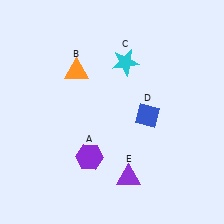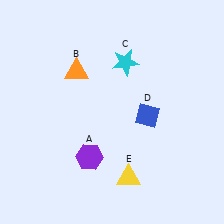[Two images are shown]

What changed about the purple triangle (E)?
In Image 1, E is purple. In Image 2, it changed to yellow.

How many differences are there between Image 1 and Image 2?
There is 1 difference between the two images.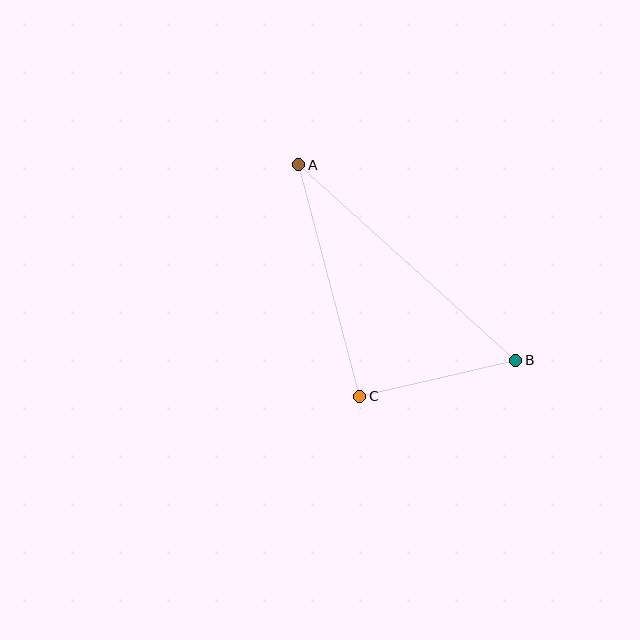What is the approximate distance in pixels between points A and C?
The distance between A and C is approximately 239 pixels.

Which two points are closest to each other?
Points B and C are closest to each other.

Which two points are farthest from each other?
Points A and B are farthest from each other.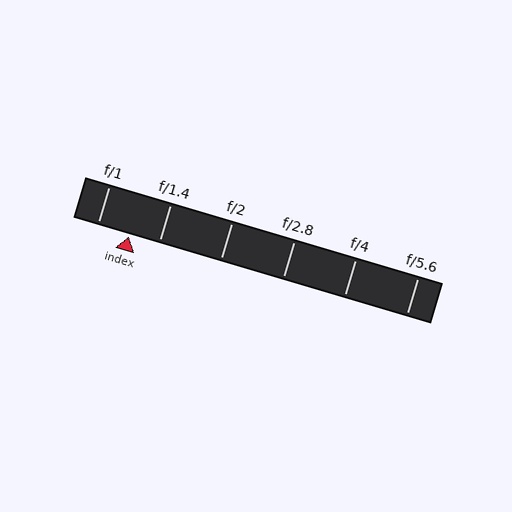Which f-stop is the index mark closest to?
The index mark is closest to f/1.4.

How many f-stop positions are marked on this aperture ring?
There are 6 f-stop positions marked.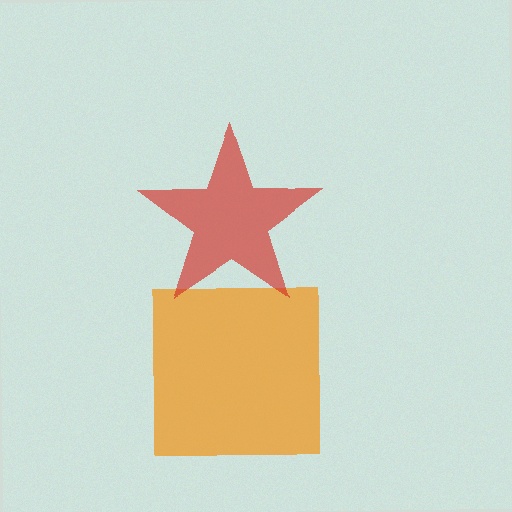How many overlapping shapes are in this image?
There are 2 overlapping shapes in the image.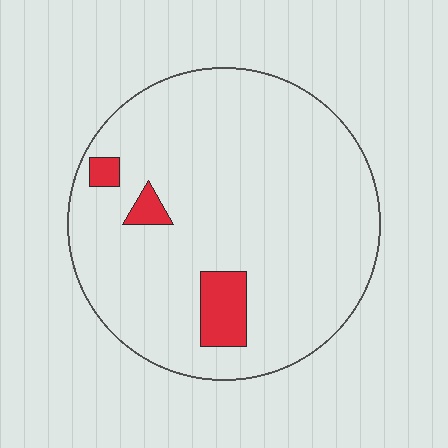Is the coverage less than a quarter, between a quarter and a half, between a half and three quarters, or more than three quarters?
Less than a quarter.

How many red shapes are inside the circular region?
3.